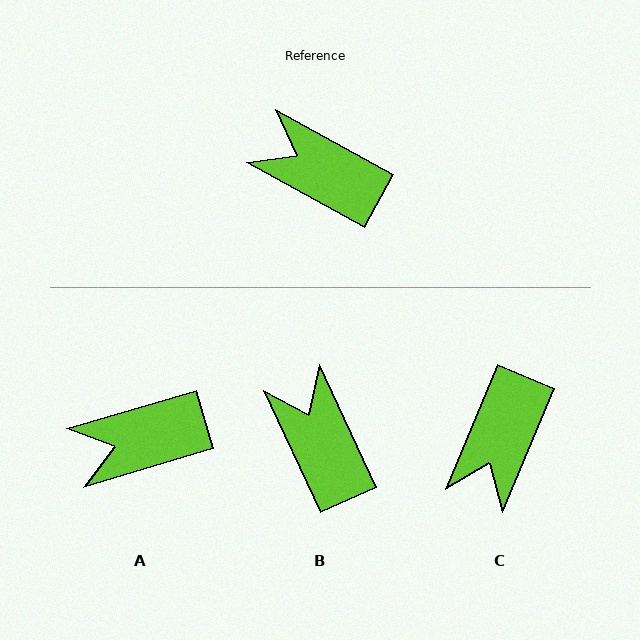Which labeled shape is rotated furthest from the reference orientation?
C, about 96 degrees away.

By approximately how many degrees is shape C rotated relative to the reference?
Approximately 96 degrees counter-clockwise.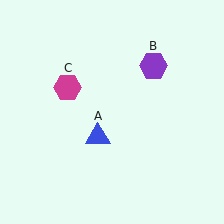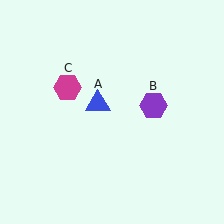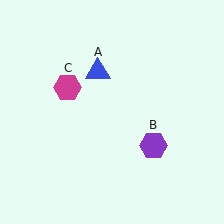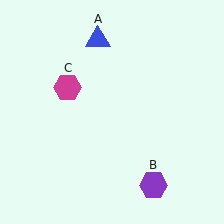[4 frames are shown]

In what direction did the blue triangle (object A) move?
The blue triangle (object A) moved up.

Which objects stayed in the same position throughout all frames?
Magenta hexagon (object C) remained stationary.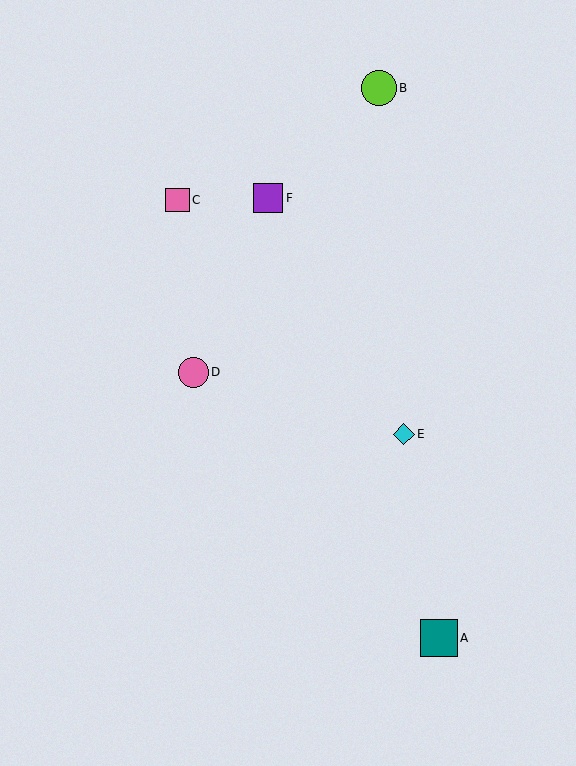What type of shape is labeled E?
Shape E is a cyan diamond.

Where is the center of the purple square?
The center of the purple square is at (268, 198).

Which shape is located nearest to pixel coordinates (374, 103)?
The lime circle (labeled B) at (379, 88) is nearest to that location.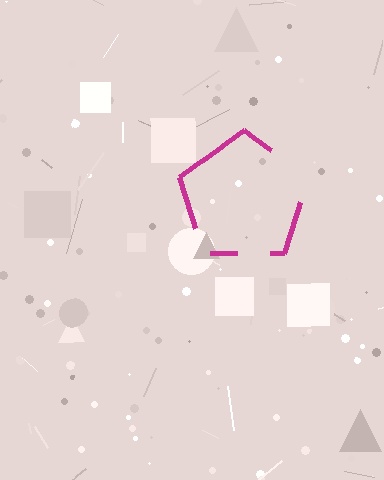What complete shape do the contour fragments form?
The contour fragments form a pentagon.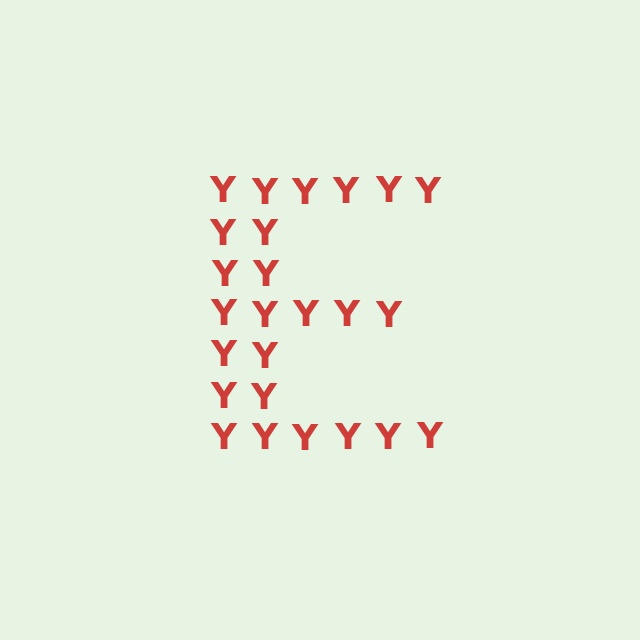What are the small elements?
The small elements are letter Y's.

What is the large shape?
The large shape is the letter E.